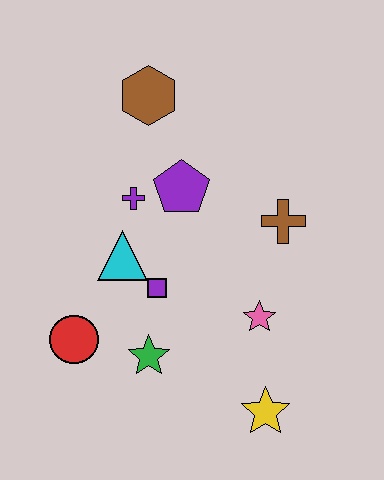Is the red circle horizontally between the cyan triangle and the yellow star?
No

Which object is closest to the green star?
The purple square is closest to the green star.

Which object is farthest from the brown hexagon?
The yellow star is farthest from the brown hexagon.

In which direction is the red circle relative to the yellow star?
The red circle is to the left of the yellow star.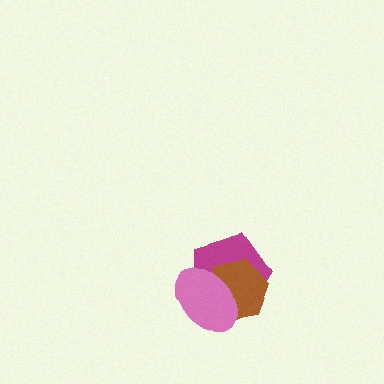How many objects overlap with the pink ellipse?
2 objects overlap with the pink ellipse.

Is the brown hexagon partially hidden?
Yes, it is partially covered by another shape.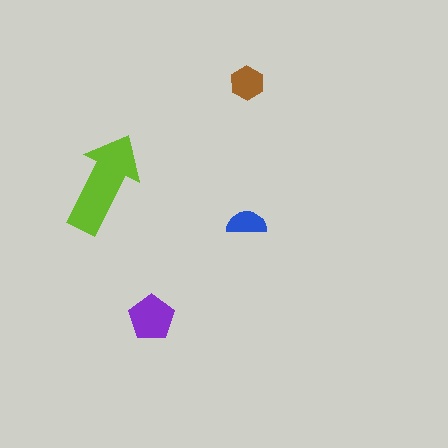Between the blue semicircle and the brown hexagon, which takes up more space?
The brown hexagon.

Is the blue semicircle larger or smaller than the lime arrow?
Smaller.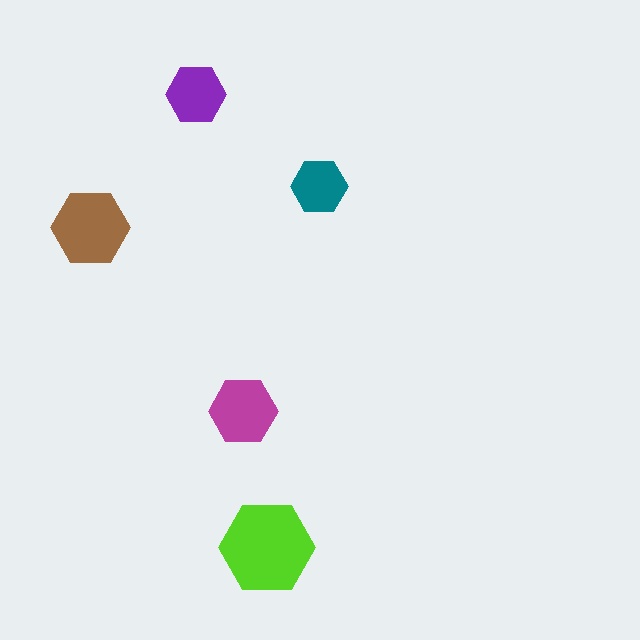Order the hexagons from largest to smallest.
the lime one, the brown one, the magenta one, the purple one, the teal one.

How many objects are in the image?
There are 5 objects in the image.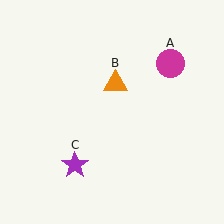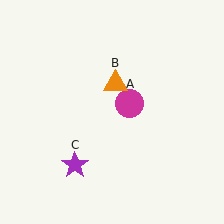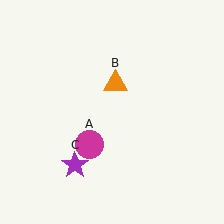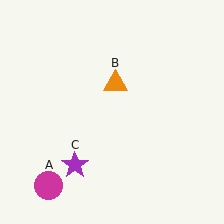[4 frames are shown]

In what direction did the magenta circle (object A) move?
The magenta circle (object A) moved down and to the left.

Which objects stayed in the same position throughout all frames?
Orange triangle (object B) and purple star (object C) remained stationary.